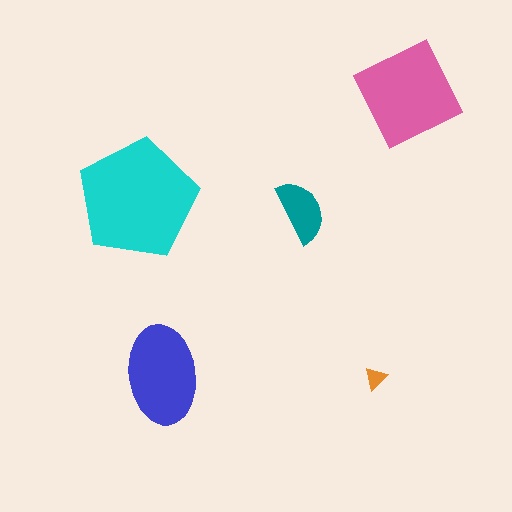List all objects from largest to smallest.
The cyan pentagon, the pink diamond, the blue ellipse, the teal semicircle, the orange triangle.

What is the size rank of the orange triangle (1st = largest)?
5th.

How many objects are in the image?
There are 5 objects in the image.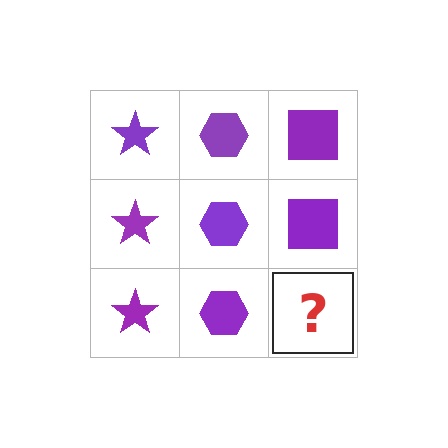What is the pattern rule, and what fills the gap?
The rule is that each column has a consistent shape. The gap should be filled with a purple square.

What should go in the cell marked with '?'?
The missing cell should contain a purple square.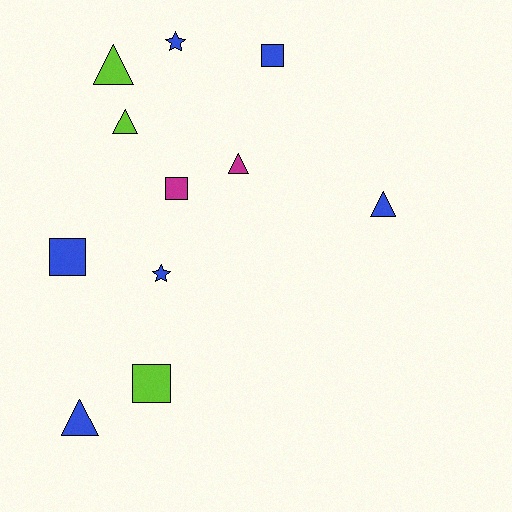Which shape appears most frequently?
Triangle, with 5 objects.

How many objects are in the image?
There are 11 objects.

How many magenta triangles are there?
There is 1 magenta triangle.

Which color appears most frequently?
Blue, with 6 objects.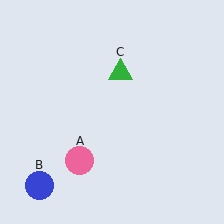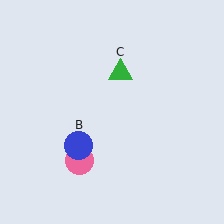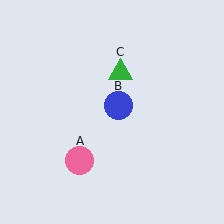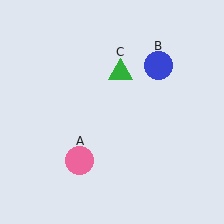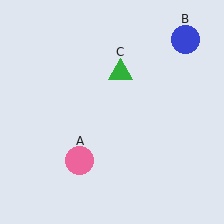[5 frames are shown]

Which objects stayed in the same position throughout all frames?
Pink circle (object A) and green triangle (object C) remained stationary.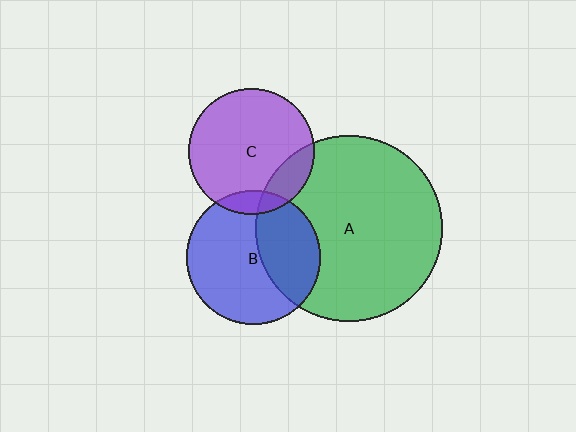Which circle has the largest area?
Circle A (green).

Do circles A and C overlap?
Yes.